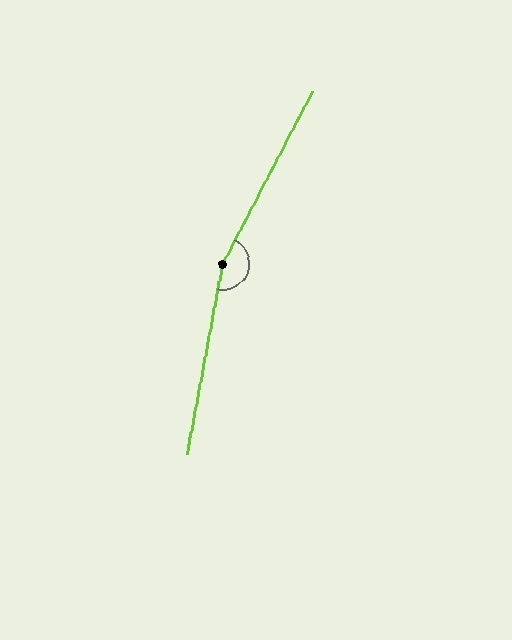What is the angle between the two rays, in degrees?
Approximately 163 degrees.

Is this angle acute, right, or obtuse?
It is obtuse.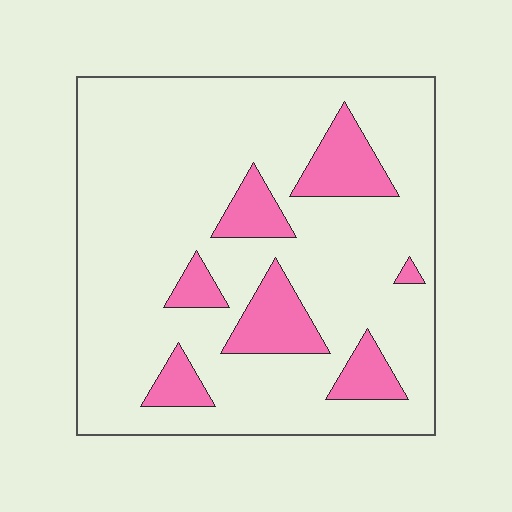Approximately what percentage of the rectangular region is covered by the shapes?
Approximately 15%.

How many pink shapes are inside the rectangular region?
7.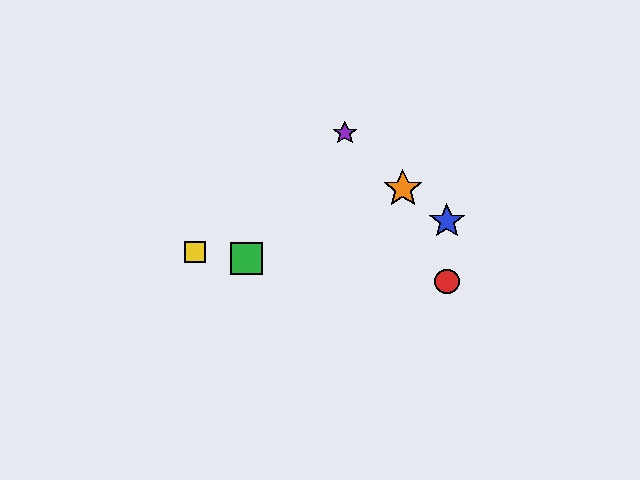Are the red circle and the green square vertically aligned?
No, the red circle is at x≈447 and the green square is at x≈247.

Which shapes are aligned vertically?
The red circle, the blue star are aligned vertically.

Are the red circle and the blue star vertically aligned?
Yes, both are at x≈447.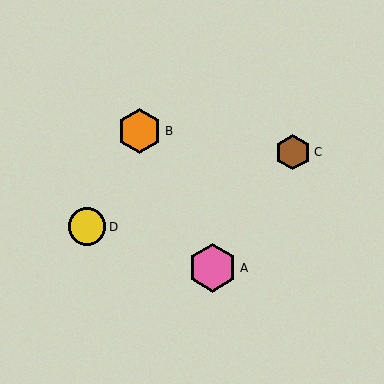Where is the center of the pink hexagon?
The center of the pink hexagon is at (212, 268).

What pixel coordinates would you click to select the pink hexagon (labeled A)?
Click at (212, 268) to select the pink hexagon A.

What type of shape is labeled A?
Shape A is a pink hexagon.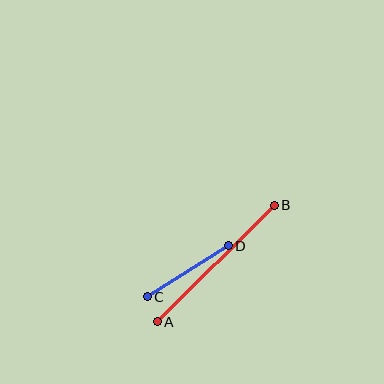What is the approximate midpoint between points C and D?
The midpoint is at approximately (188, 271) pixels.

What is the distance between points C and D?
The distance is approximately 95 pixels.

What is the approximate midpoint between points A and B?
The midpoint is at approximately (216, 263) pixels.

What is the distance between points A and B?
The distance is approximately 165 pixels.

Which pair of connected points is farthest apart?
Points A and B are farthest apart.